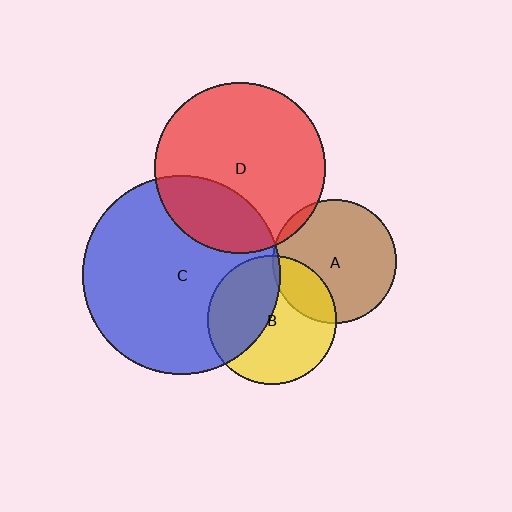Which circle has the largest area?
Circle C (blue).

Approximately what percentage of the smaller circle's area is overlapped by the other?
Approximately 5%.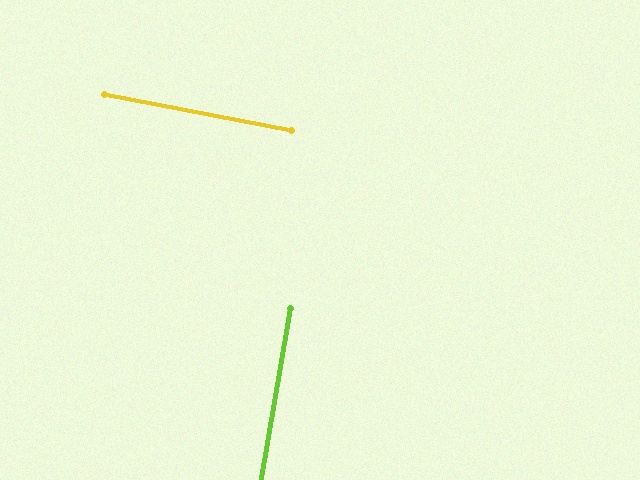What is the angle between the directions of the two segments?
Approximately 88 degrees.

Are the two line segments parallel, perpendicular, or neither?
Perpendicular — they meet at approximately 88°.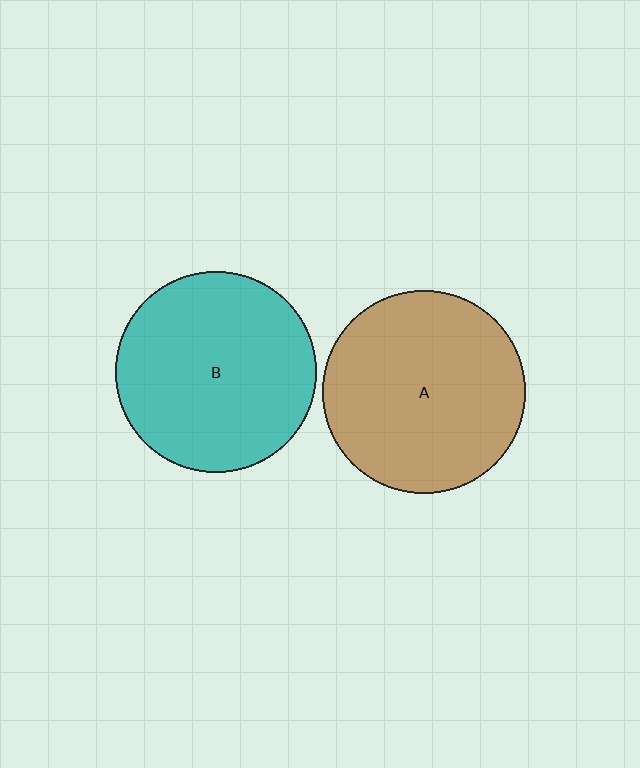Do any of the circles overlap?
No, none of the circles overlap.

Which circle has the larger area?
Circle A (brown).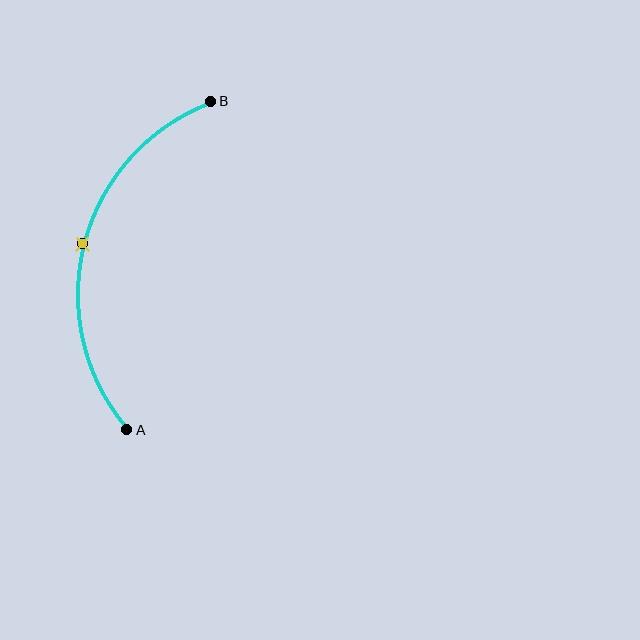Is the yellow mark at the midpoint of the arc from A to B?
Yes. The yellow mark lies on the arc at equal arc-length from both A and B — it is the arc midpoint.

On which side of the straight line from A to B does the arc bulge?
The arc bulges to the left of the straight line connecting A and B.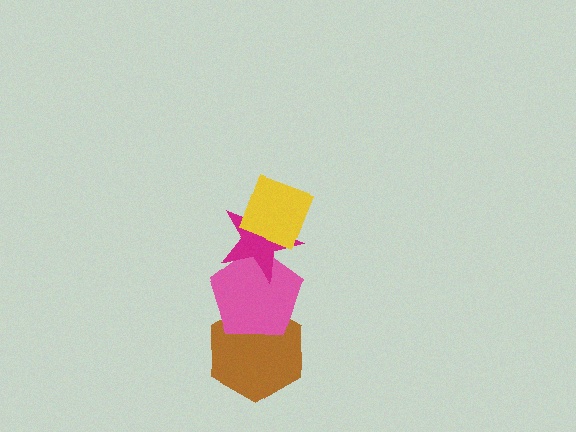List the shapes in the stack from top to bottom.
From top to bottom: the yellow diamond, the magenta star, the pink pentagon, the brown hexagon.